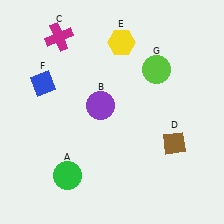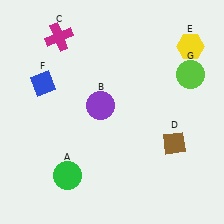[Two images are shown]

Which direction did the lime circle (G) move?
The lime circle (G) moved right.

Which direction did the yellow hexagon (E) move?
The yellow hexagon (E) moved right.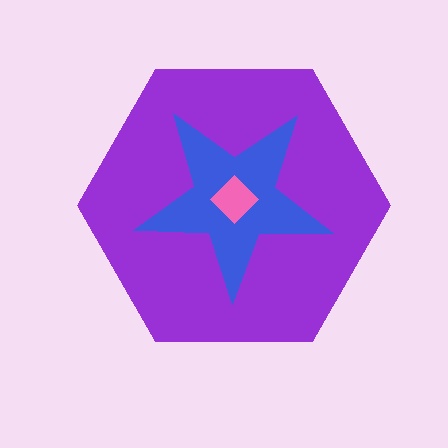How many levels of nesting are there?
3.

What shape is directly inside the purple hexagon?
The blue star.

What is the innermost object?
The pink diamond.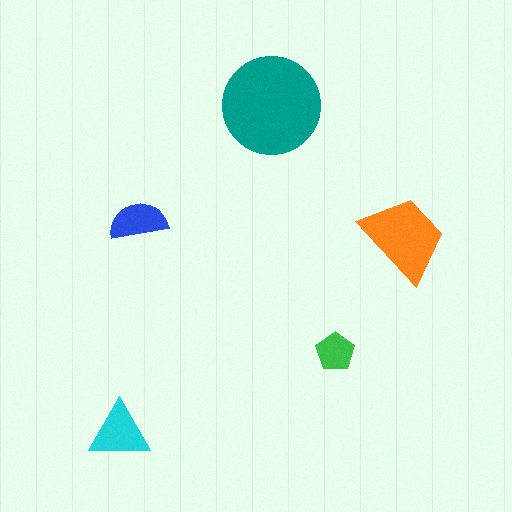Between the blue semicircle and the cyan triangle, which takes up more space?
The cyan triangle.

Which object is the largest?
The teal circle.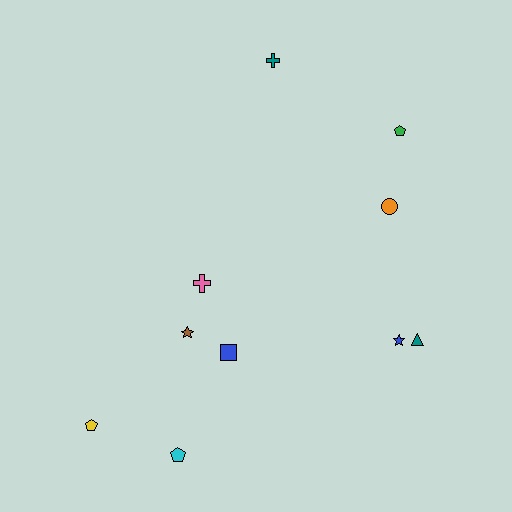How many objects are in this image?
There are 10 objects.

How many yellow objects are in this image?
There is 1 yellow object.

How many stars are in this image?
There are 2 stars.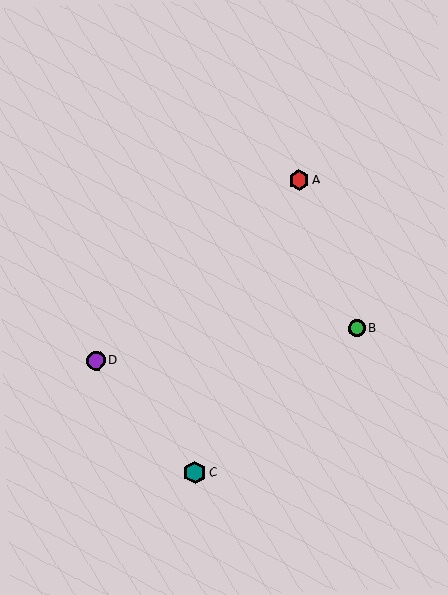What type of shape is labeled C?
Shape C is a teal hexagon.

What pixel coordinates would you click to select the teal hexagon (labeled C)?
Click at (195, 473) to select the teal hexagon C.